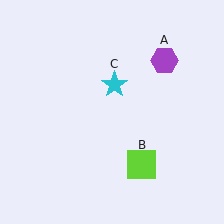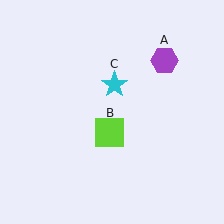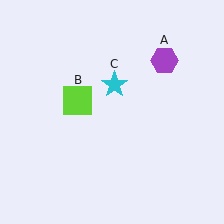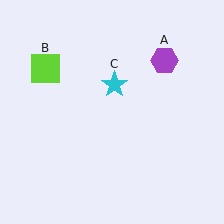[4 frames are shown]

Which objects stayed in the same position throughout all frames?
Purple hexagon (object A) and cyan star (object C) remained stationary.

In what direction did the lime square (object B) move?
The lime square (object B) moved up and to the left.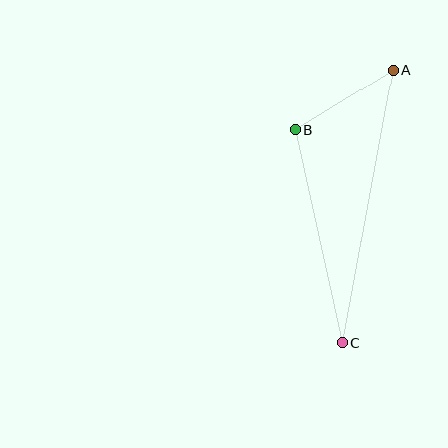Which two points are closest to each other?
Points A and B are closest to each other.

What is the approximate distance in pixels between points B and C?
The distance between B and C is approximately 218 pixels.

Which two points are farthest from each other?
Points A and C are farthest from each other.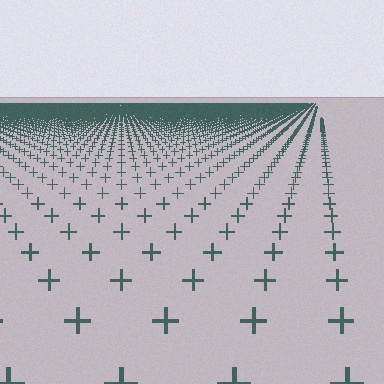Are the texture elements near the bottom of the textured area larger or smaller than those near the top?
Larger. Near the bottom, elements are closer to the viewer and appear at a bigger on-screen size.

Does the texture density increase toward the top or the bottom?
Density increases toward the top.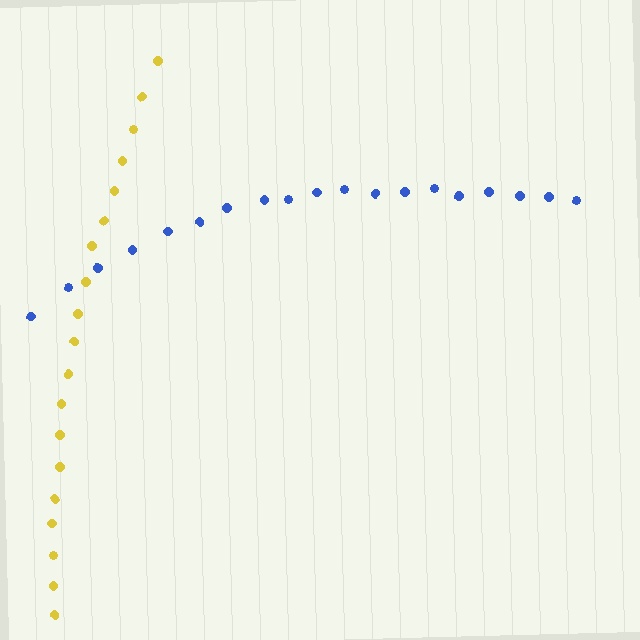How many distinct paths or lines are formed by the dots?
There are 2 distinct paths.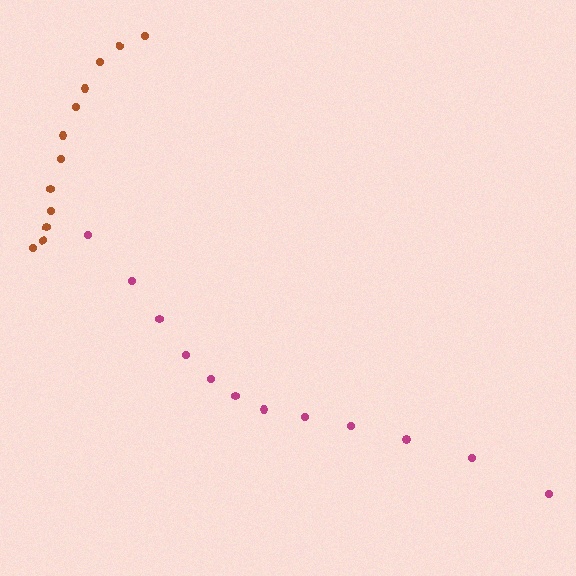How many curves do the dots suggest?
There are 2 distinct paths.